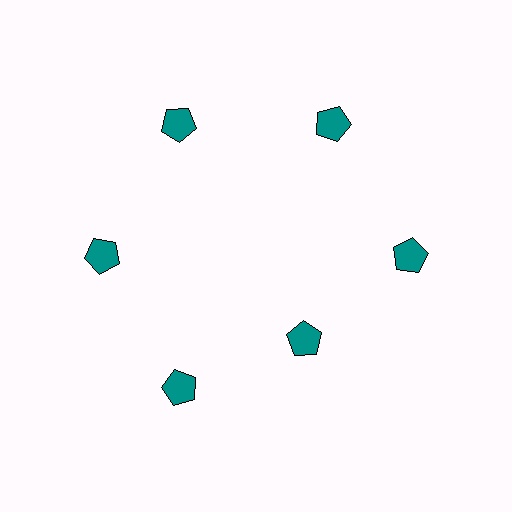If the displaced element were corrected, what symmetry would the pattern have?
It would have 6-fold rotational symmetry — the pattern would map onto itself every 60 degrees.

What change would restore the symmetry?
The symmetry would be restored by moving it outward, back onto the ring so that all 6 pentagons sit at equal angles and equal distance from the center.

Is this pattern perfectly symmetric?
No. The 6 teal pentagons are arranged in a ring, but one element near the 5 o'clock position is pulled inward toward the center, breaking the 6-fold rotational symmetry.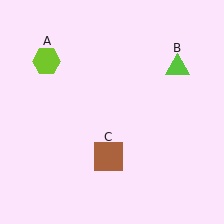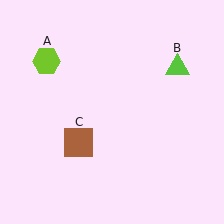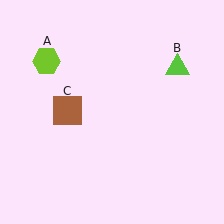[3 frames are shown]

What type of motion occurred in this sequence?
The brown square (object C) rotated clockwise around the center of the scene.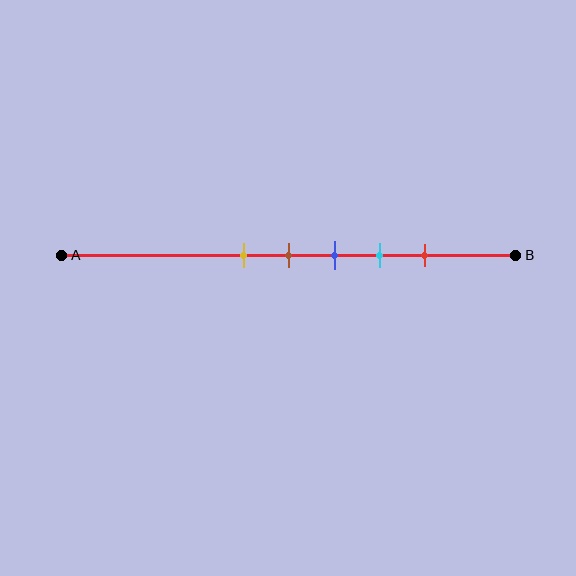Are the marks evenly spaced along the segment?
Yes, the marks are approximately evenly spaced.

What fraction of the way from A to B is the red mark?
The red mark is approximately 80% (0.8) of the way from A to B.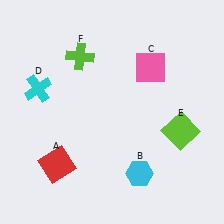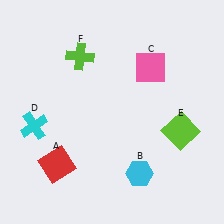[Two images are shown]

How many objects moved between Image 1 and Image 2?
1 object moved between the two images.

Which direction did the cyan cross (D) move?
The cyan cross (D) moved down.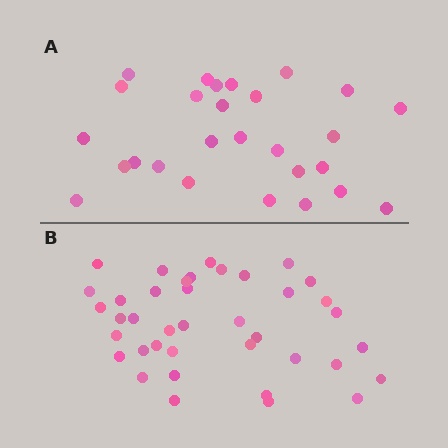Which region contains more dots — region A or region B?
Region B (the bottom region) has more dots.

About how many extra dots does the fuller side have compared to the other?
Region B has roughly 12 or so more dots than region A.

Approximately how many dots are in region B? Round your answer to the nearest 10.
About 40 dots. (The exact count is 39, which rounds to 40.)